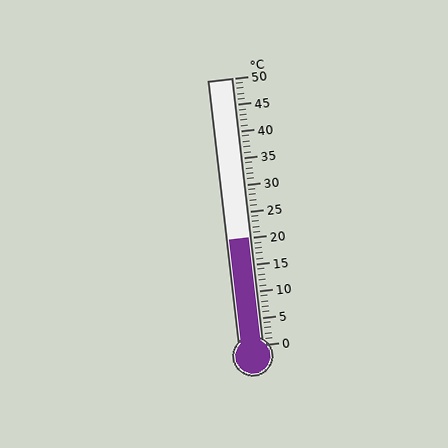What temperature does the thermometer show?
The thermometer shows approximately 20°C.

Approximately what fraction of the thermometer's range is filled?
The thermometer is filled to approximately 40% of its range.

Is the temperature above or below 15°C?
The temperature is above 15°C.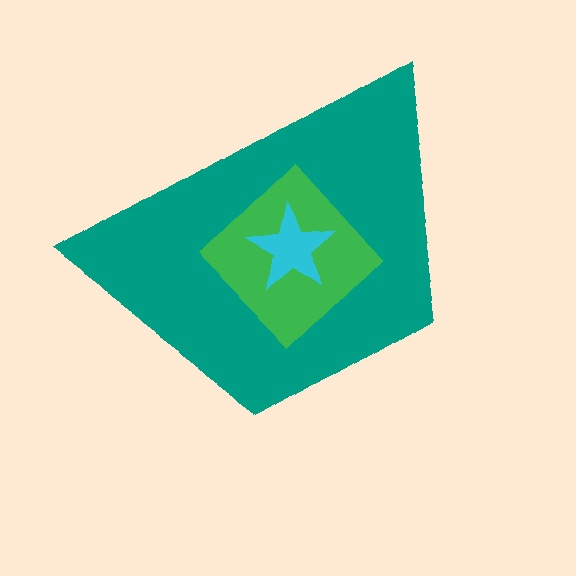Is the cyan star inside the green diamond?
Yes.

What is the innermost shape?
The cyan star.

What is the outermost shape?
The teal trapezoid.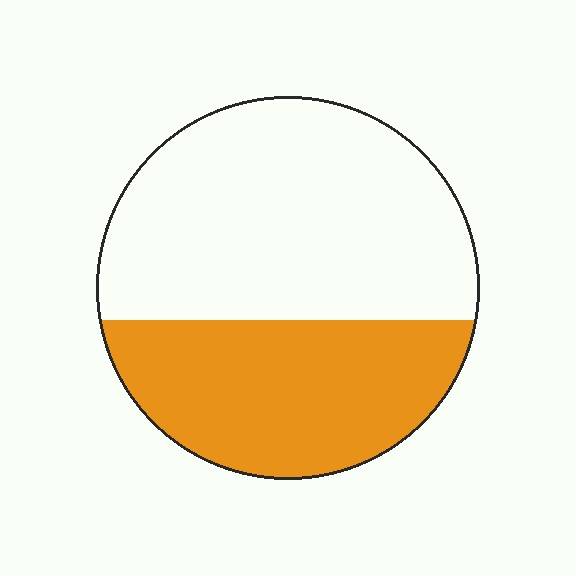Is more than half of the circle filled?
No.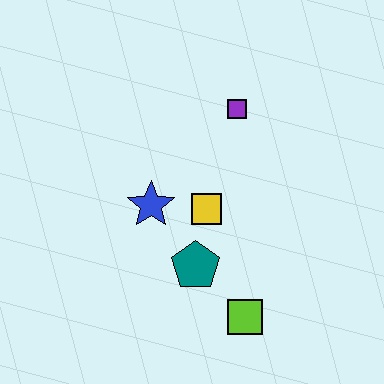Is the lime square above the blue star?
No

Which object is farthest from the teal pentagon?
The purple square is farthest from the teal pentagon.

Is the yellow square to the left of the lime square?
Yes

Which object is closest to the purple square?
The yellow square is closest to the purple square.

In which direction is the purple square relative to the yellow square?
The purple square is above the yellow square.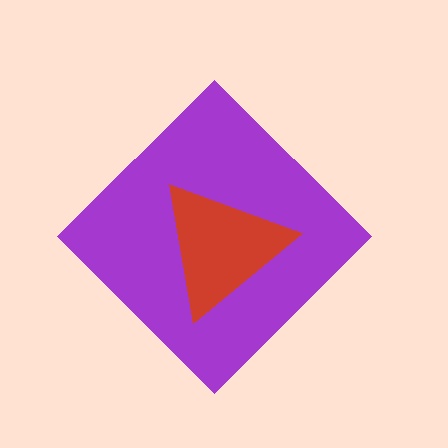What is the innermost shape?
The red triangle.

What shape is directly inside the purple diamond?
The red triangle.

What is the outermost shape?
The purple diamond.